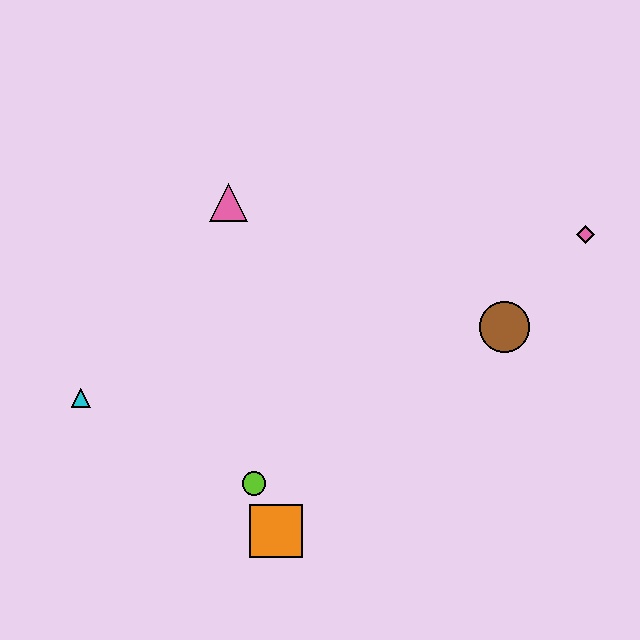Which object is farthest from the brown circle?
The cyan triangle is farthest from the brown circle.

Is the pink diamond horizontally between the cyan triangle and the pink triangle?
No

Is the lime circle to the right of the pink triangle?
Yes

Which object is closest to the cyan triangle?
The lime circle is closest to the cyan triangle.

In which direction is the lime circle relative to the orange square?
The lime circle is above the orange square.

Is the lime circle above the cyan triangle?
No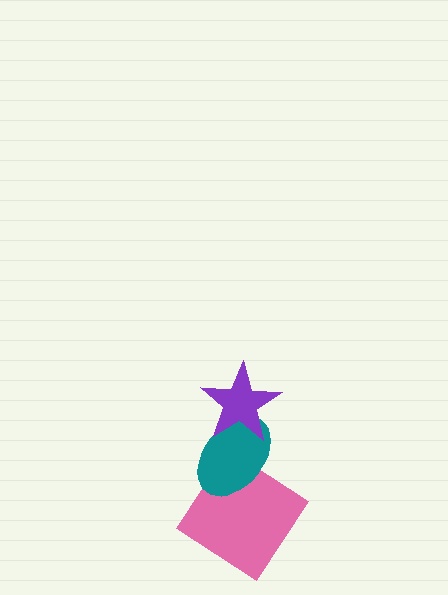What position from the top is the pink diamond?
The pink diamond is 3rd from the top.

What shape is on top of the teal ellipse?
The purple star is on top of the teal ellipse.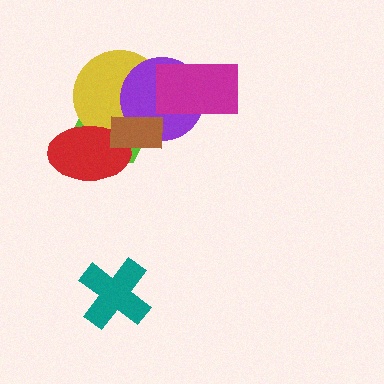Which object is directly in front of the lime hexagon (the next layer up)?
The yellow circle is directly in front of the lime hexagon.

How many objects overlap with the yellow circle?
4 objects overlap with the yellow circle.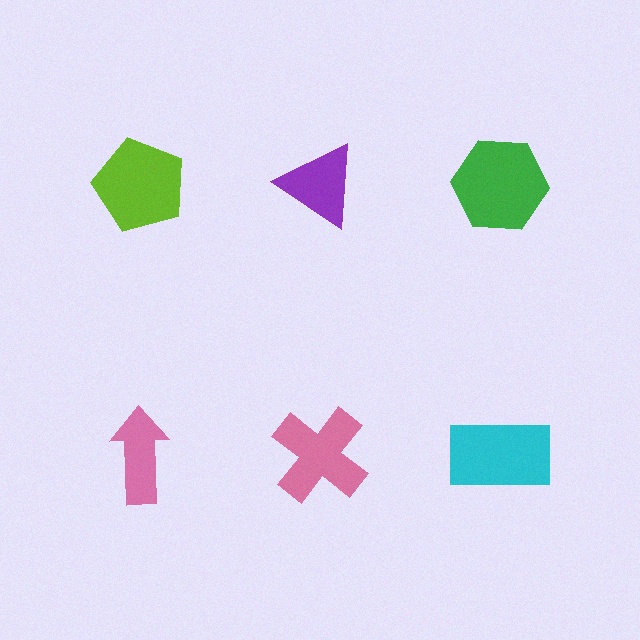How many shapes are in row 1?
3 shapes.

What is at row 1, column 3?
A green hexagon.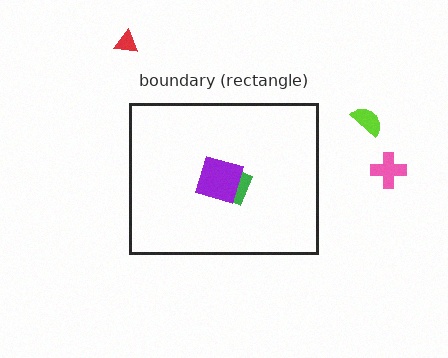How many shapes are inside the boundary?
2 inside, 3 outside.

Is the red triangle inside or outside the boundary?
Outside.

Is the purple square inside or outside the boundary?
Inside.